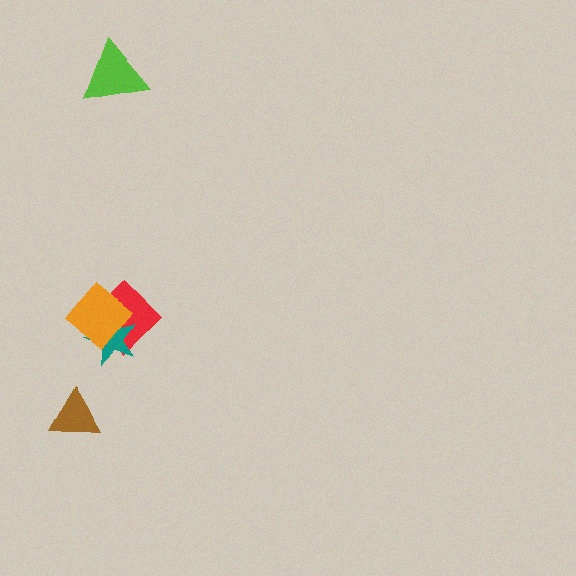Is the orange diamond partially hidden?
No, no other shape covers it.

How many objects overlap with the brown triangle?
0 objects overlap with the brown triangle.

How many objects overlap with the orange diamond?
2 objects overlap with the orange diamond.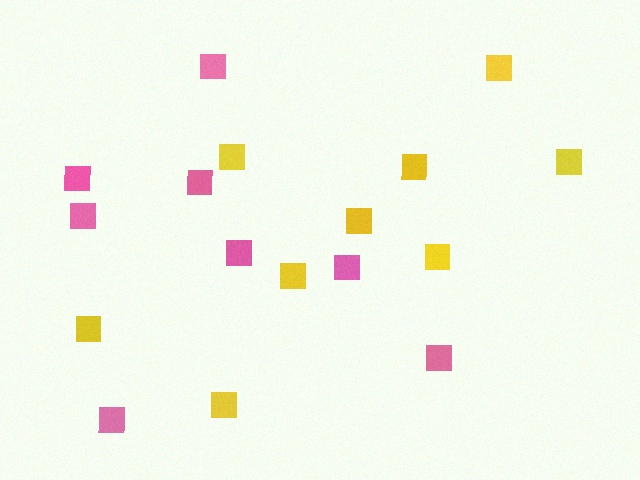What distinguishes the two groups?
There are 2 groups: one group of yellow squares (9) and one group of pink squares (8).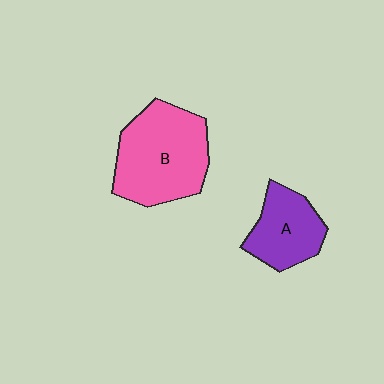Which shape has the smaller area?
Shape A (purple).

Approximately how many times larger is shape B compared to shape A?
Approximately 1.7 times.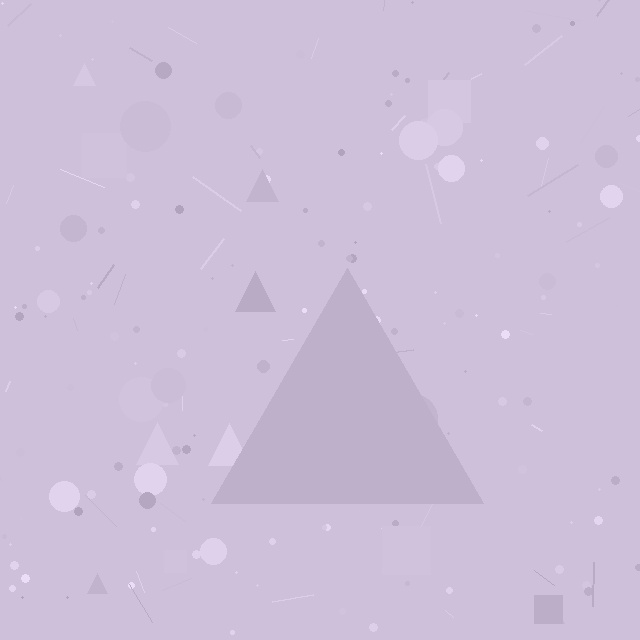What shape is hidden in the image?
A triangle is hidden in the image.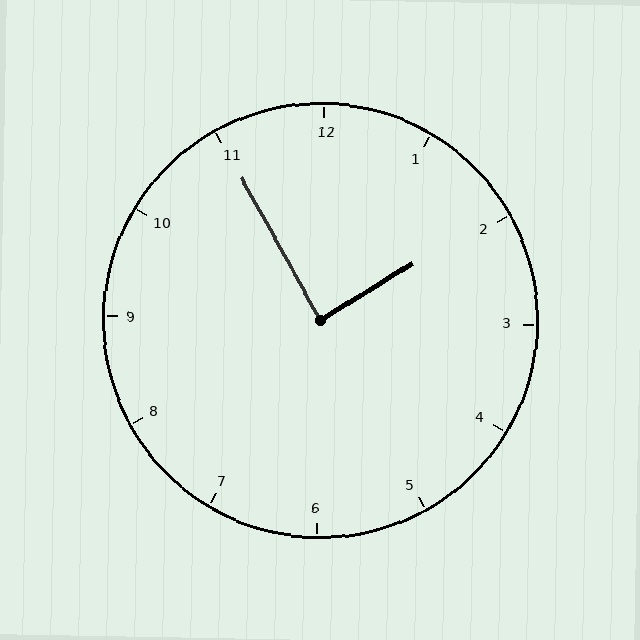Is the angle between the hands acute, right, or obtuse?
It is right.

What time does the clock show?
1:55.